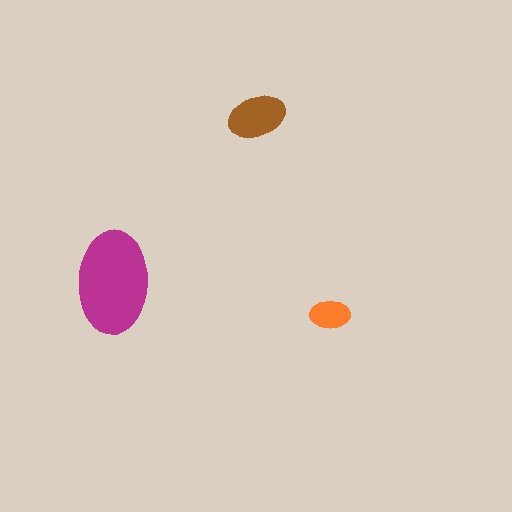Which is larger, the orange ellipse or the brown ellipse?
The brown one.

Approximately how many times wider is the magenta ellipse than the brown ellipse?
About 2 times wider.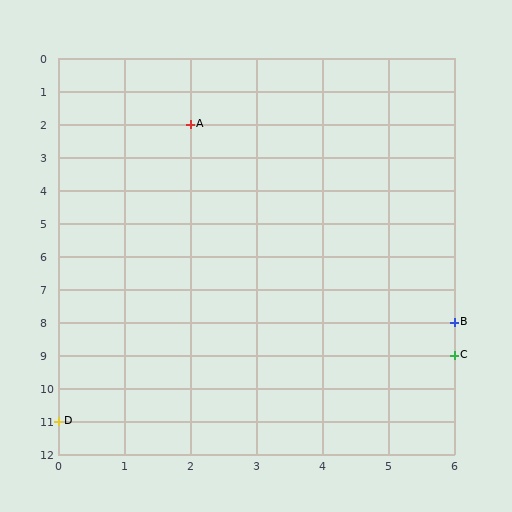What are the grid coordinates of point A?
Point A is at grid coordinates (2, 2).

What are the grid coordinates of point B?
Point B is at grid coordinates (6, 8).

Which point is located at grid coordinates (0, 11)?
Point D is at (0, 11).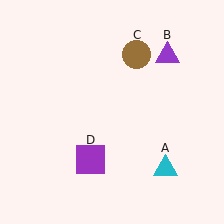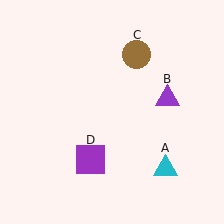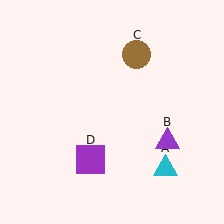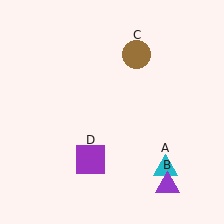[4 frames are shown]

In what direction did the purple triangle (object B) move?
The purple triangle (object B) moved down.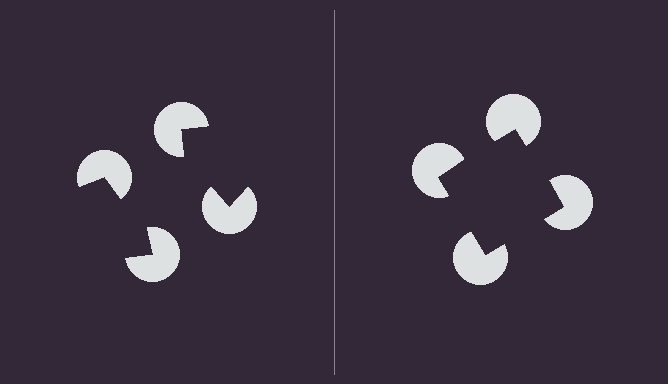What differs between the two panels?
The pac-man discs are positioned identically on both sides; only the wedge orientations differ. On the right they align to a square; on the left they are misaligned.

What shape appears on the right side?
An illusory square.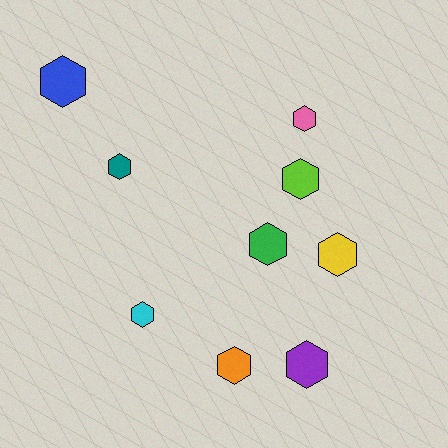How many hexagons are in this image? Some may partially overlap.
There are 9 hexagons.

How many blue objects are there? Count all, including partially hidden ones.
There is 1 blue object.